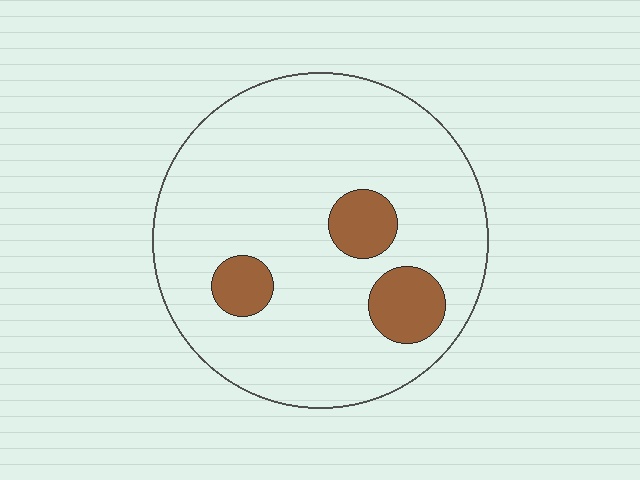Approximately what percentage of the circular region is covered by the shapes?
Approximately 15%.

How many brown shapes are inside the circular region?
3.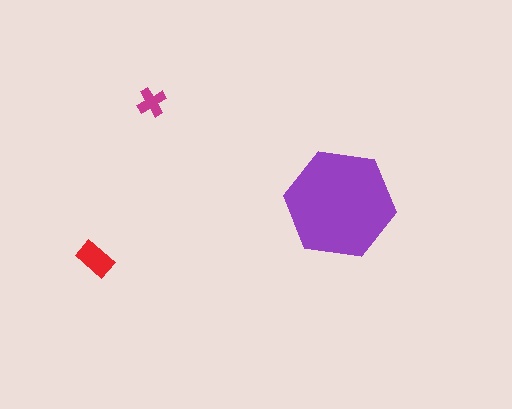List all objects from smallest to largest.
The magenta cross, the red rectangle, the purple hexagon.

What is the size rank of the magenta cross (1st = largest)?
3rd.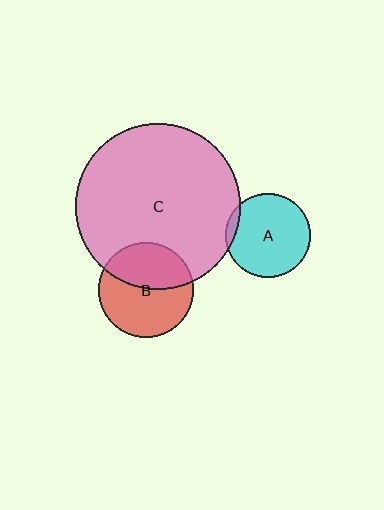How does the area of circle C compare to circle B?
Approximately 3.0 times.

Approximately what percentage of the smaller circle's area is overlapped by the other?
Approximately 40%.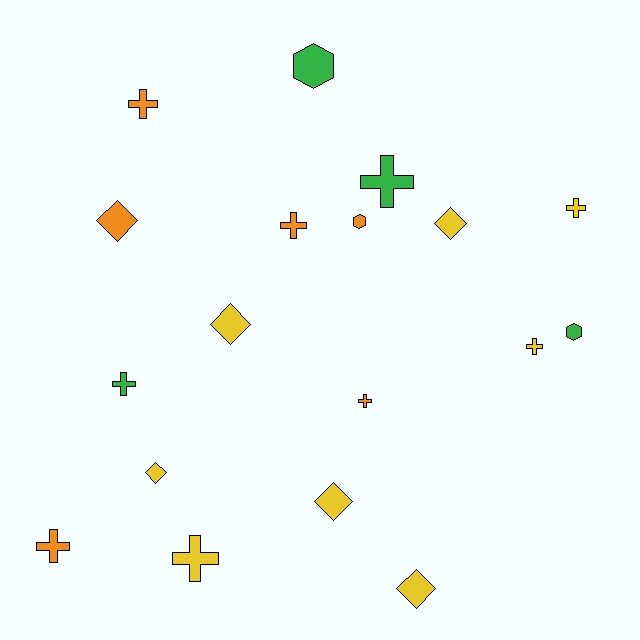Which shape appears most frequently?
Cross, with 9 objects.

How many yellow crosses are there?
There are 3 yellow crosses.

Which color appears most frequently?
Yellow, with 8 objects.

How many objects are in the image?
There are 18 objects.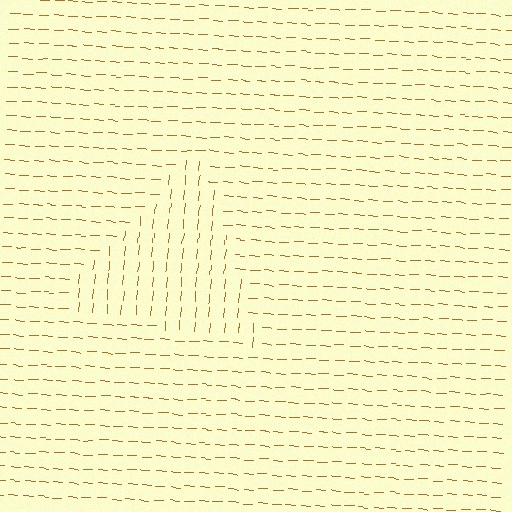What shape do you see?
I see a triangle.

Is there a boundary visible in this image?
Yes, there is a texture boundary formed by a change in line orientation.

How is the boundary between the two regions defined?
The boundary is defined purely by a change in line orientation (approximately 88 degrees difference). All lines are the same color and thickness.